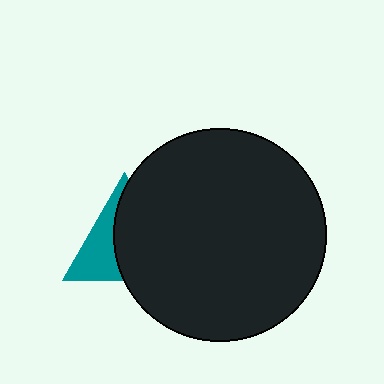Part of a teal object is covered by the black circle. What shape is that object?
It is a triangle.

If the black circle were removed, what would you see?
You would see the complete teal triangle.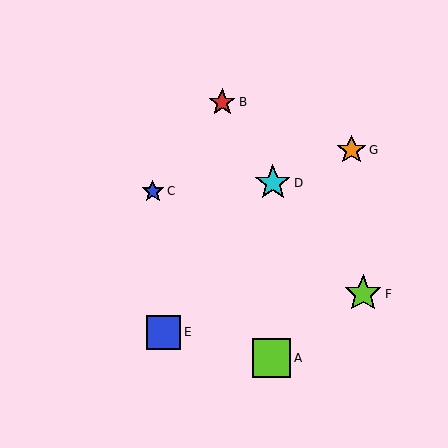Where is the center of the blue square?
The center of the blue square is at (164, 332).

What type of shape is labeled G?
Shape G is an orange star.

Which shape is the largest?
The lime square (labeled A) is the largest.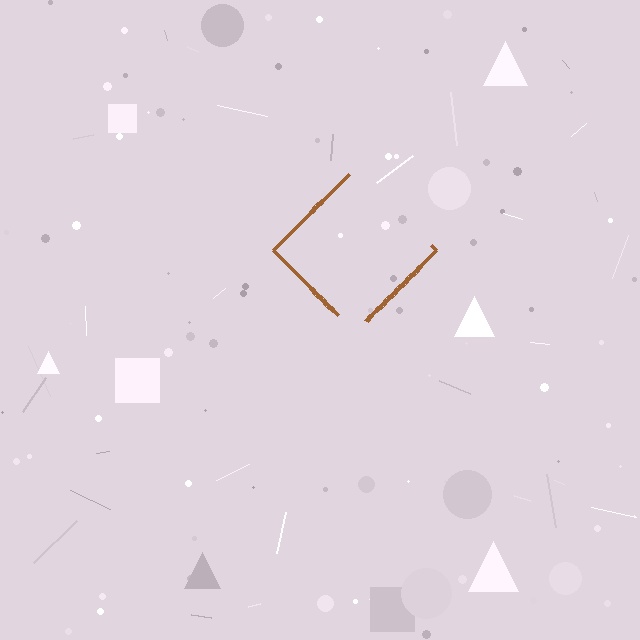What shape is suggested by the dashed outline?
The dashed outline suggests a diamond.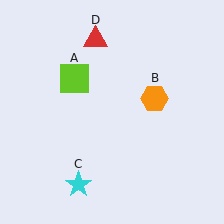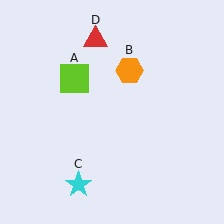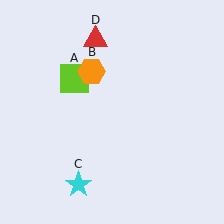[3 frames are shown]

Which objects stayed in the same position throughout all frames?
Lime square (object A) and cyan star (object C) and red triangle (object D) remained stationary.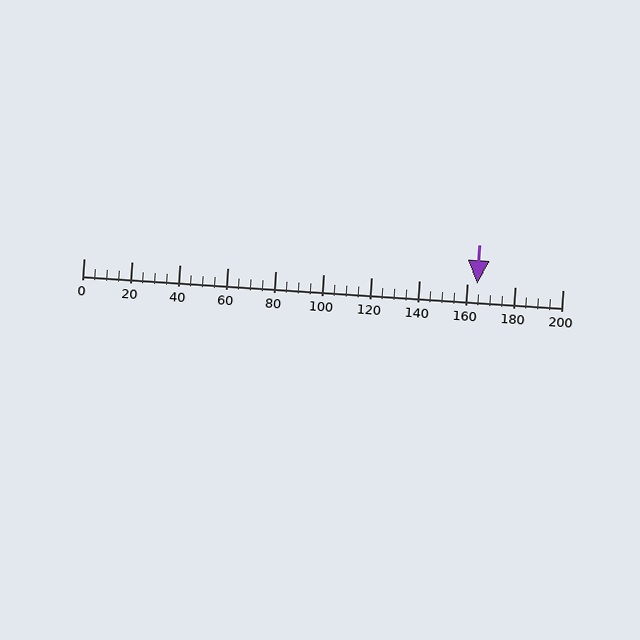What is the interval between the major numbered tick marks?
The major tick marks are spaced 20 units apart.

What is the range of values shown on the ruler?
The ruler shows values from 0 to 200.